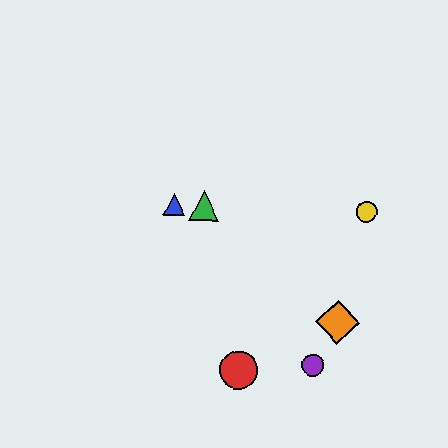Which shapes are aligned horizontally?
The blue triangle, the green triangle, the yellow circle are aligned horizontally.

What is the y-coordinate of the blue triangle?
The blue triangle is at y≈204.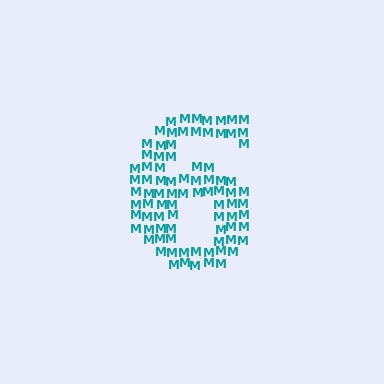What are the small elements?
The small elements are letter M's.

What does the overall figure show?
The overall figure shows the digit 6.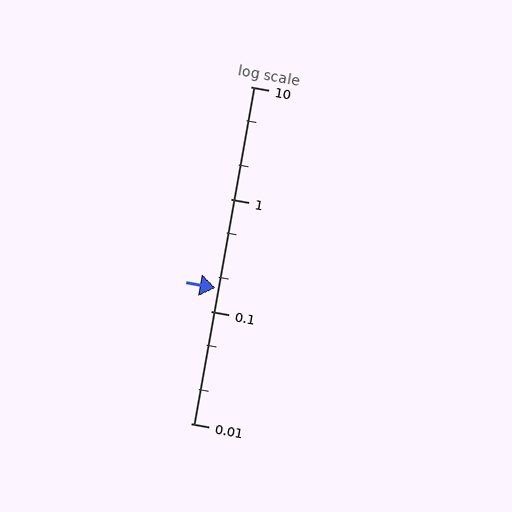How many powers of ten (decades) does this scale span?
The scale spans 3 decades, from 0.01 to 10.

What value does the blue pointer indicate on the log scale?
The pointer indicates approximately 0.16.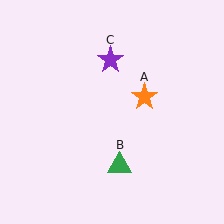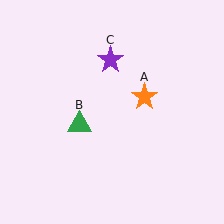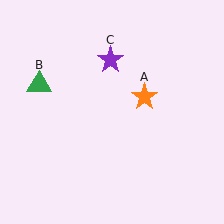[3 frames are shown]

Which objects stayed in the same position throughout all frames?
Orange star (object A) and purple star (object C) remained stationary.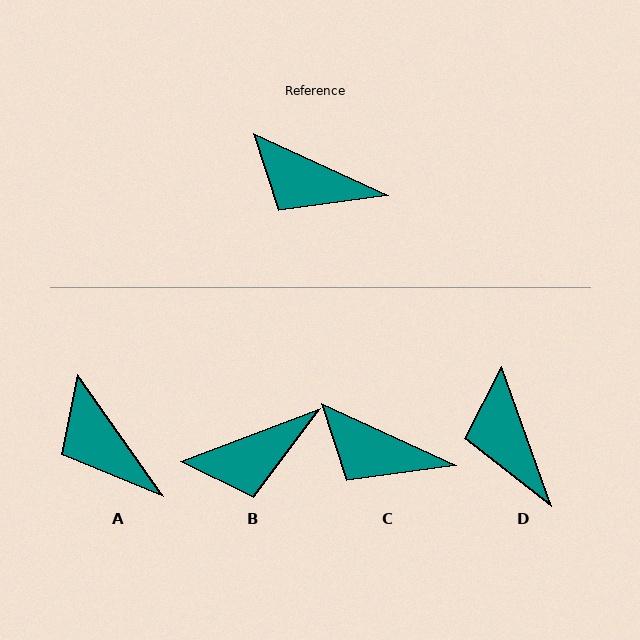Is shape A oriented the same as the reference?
No, it is off by about 30 degrees.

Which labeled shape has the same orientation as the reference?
C.